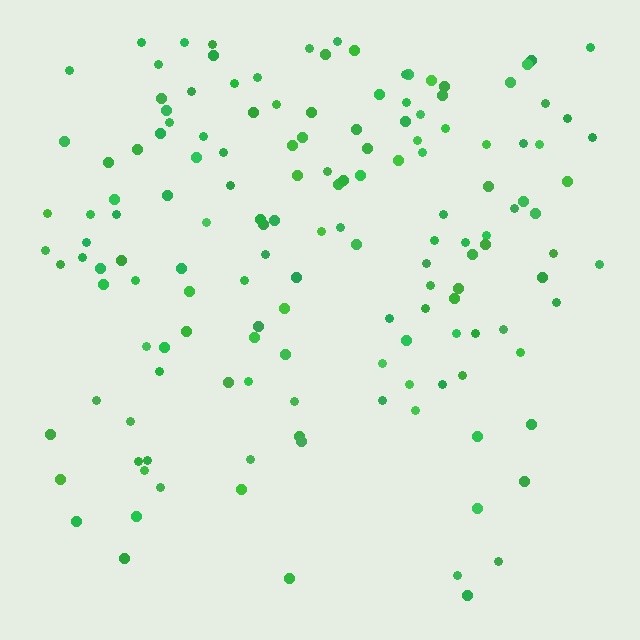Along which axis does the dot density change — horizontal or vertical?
Vertical.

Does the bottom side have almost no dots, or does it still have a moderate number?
Still a moderate number, just noticeably fewer than the top.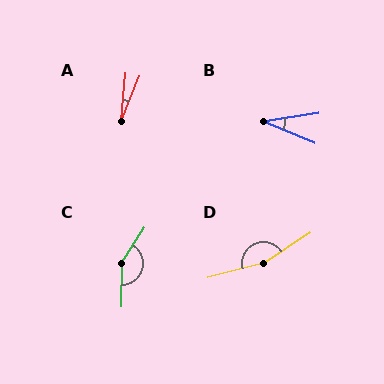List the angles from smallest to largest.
A (17°), B (31°), C (147°), D (161°).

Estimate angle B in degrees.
Approximately 31 degrees.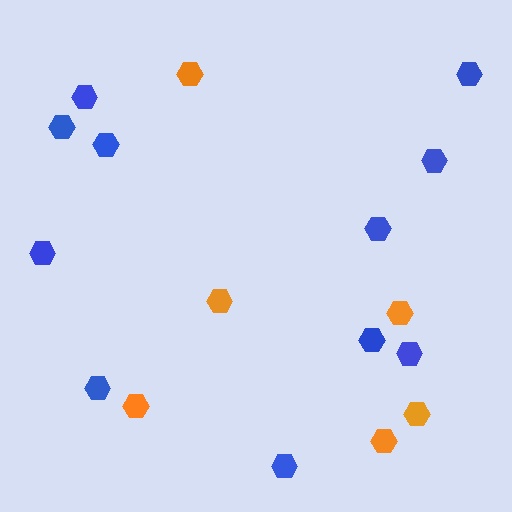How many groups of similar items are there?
There are 2 groups: one group of orange hexagons (6) and one group of blue hexagons (11).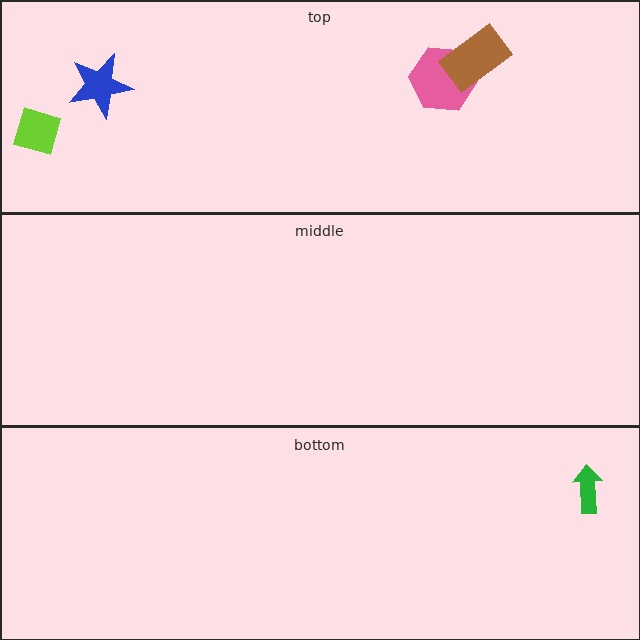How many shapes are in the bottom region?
1.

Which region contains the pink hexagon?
The top region.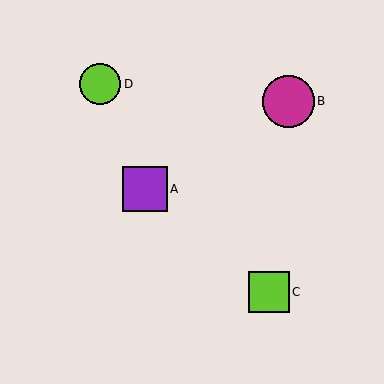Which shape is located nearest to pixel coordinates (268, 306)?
The lime square (labeled C) at (269, 292) is nearest to that location.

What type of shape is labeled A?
Shape A is a purple square.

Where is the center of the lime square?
The center of the lime square is at (269, 292).